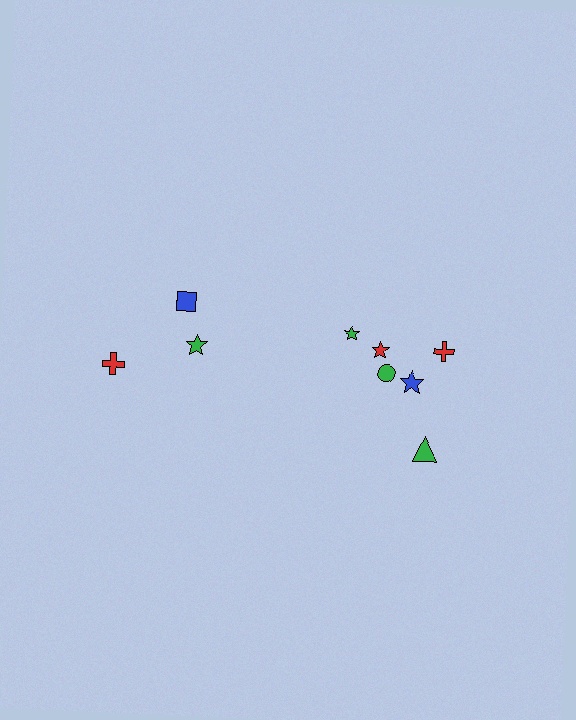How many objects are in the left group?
There are 3 objects.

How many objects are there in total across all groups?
There are 9 objects.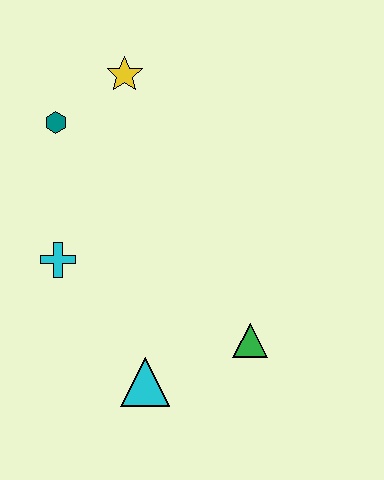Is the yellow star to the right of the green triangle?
No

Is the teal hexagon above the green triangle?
Yes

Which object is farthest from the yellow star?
The cyan triangle is farthest from the yellow star.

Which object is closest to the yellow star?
The teal hexagon is closest to the yellow star.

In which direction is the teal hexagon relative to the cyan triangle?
The teal hexagon is above the cyan triangle.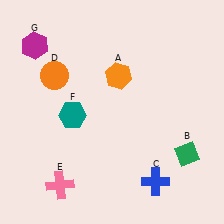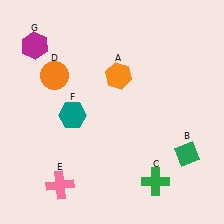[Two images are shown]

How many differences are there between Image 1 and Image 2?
There is 1 difference between the two images.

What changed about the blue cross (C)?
In Image 1, C is blue. In Image 2, it changed to green.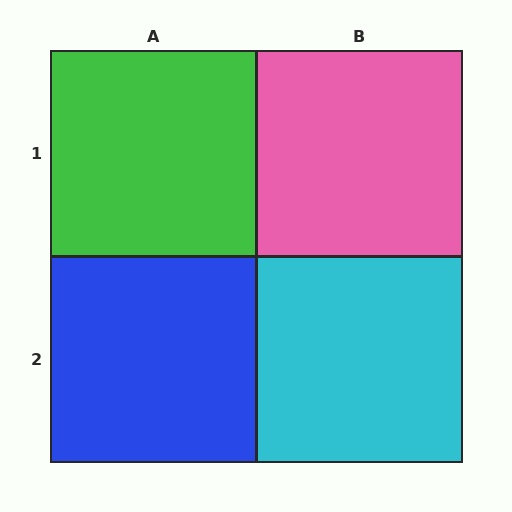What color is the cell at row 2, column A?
Blue.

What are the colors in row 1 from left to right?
Green, pink.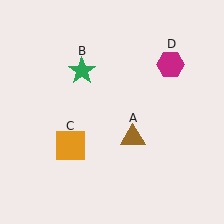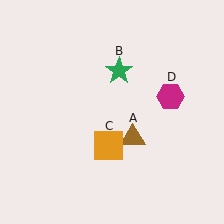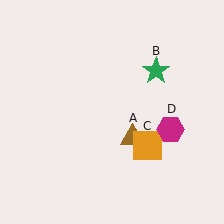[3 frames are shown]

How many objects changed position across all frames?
3 objects changed position: green star (object B), orange square (object C), magenta hexagon (object D).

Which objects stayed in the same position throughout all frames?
Brown triangle (object A) remained stationary.